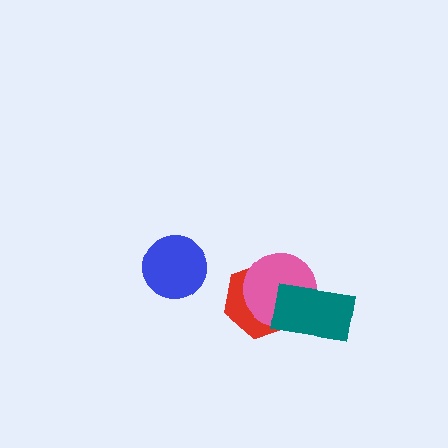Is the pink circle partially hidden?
Yes, it is partially covered by another shape.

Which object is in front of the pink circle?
The teal rectangle is in front of the pink circle.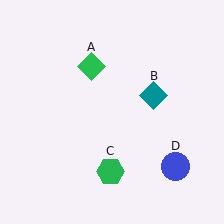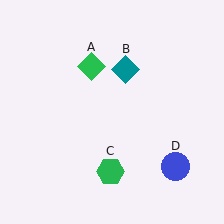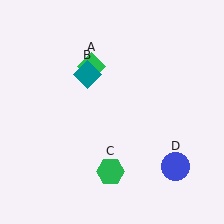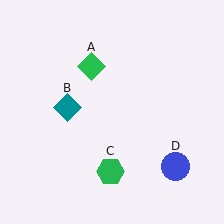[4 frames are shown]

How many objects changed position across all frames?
1 object changed position: teal diamond (object B).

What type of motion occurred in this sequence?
The teal diamond (object B) rotated counterclockwise around the center of the scene.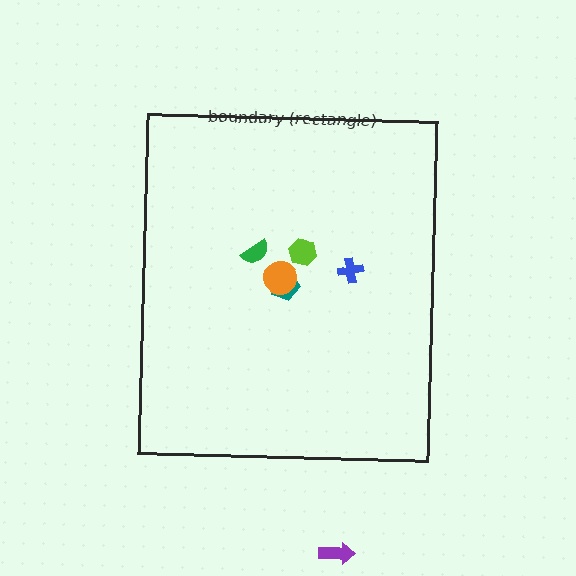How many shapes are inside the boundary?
5 inside, 1 outside.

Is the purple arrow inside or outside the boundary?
Outside.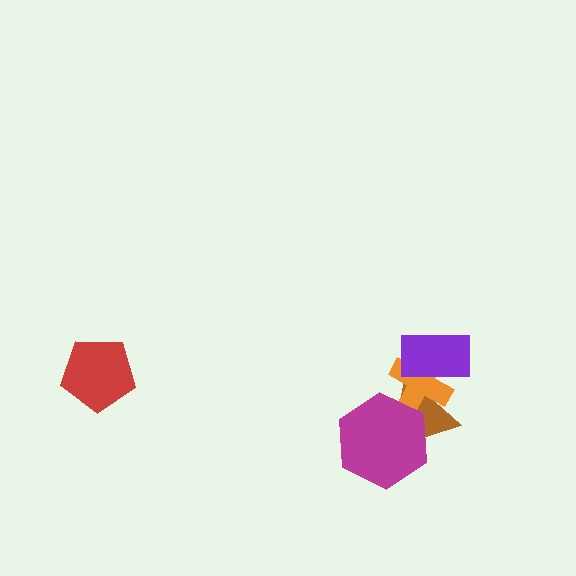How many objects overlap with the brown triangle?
3 objects overlap with the brown triangle.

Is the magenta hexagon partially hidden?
No, no other shape covers it.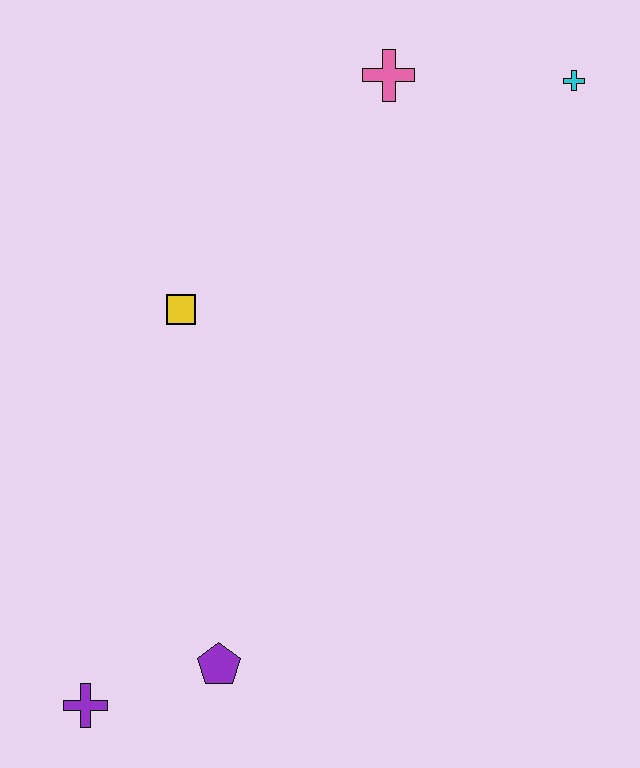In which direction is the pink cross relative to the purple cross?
The pink cross is above the purple cross.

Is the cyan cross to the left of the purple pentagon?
No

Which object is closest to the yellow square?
The pink cross is closest to the yellow square.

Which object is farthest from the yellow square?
The cyan cross is farthest from the yellow square.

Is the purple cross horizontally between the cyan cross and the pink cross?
No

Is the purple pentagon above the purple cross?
Yes